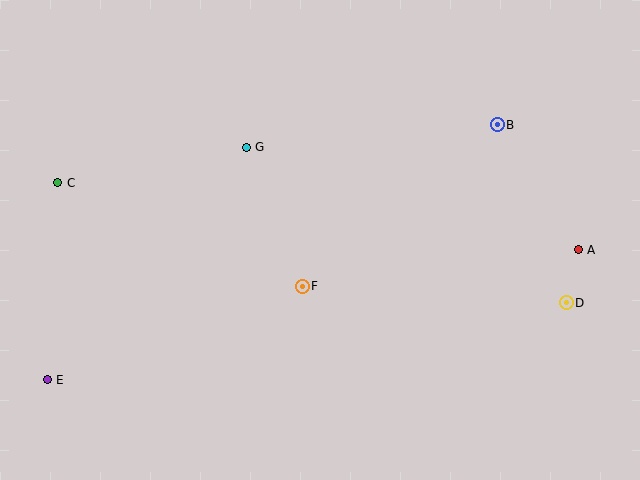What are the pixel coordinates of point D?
Point D is at (566, 303).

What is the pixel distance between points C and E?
The distance between C and E is 197 pixels.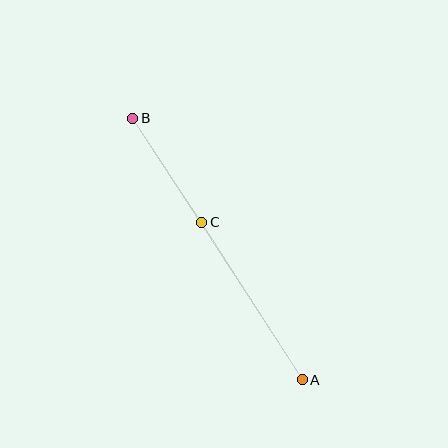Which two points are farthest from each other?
Points A and B are farthest from each other.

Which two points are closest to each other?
Points B and C are closest to each other.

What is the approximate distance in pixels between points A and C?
The distance between A and C is approximately 187 pixels.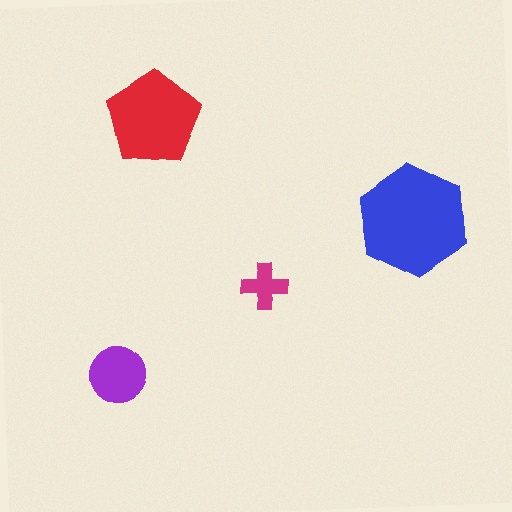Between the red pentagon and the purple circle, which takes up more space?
The red pentagon.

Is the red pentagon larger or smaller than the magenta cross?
Larger.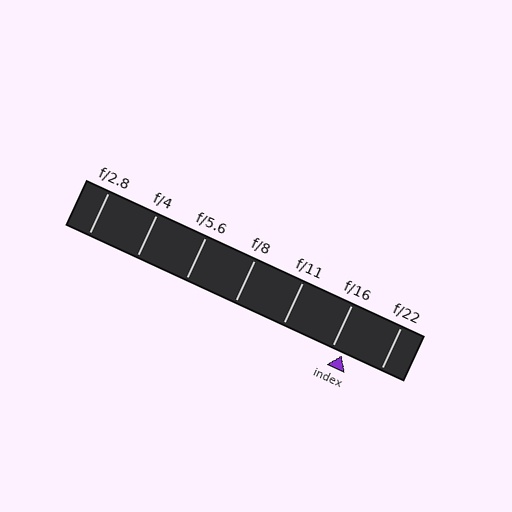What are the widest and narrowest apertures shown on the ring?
The widest aperture shown is f/2.8 and the narrowest is f/22.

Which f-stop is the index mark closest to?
The index mark is closest to f/16.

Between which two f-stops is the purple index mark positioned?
The index mark is between f/16 and f/22.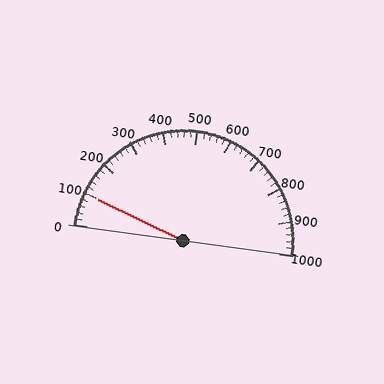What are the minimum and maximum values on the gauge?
The gauge ranges from 0 to 1000.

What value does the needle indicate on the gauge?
The needle indicates approximately 100.